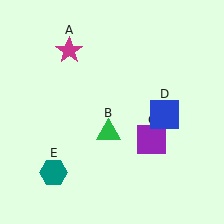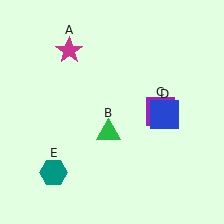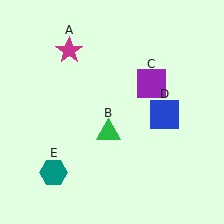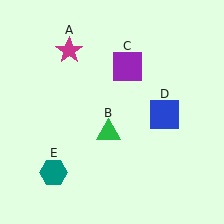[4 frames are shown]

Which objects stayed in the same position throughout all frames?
Magenta star (object A) and green triangle (object B) and blue square (object D) and teal hexagon (object E) remained stationary.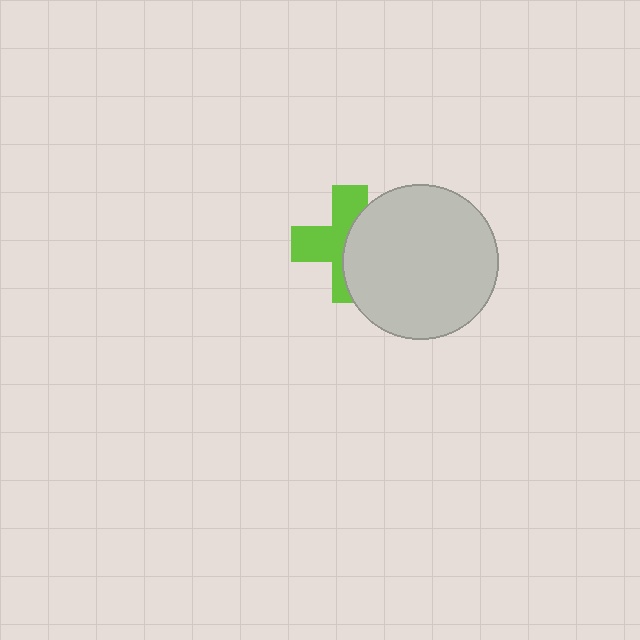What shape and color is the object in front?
The object in front is a light gray circle.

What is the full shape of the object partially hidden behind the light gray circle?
The partially hidden object is a lime cross.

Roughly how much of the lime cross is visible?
About half of it is visible (roughly 52%).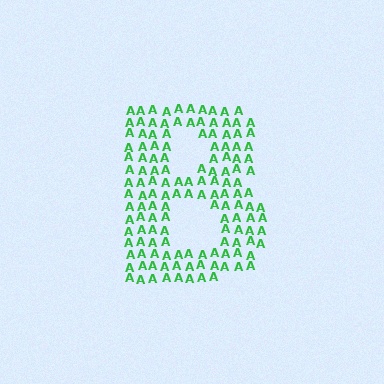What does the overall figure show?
The overall figure shows the letter B.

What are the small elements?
The small elements are letter A's.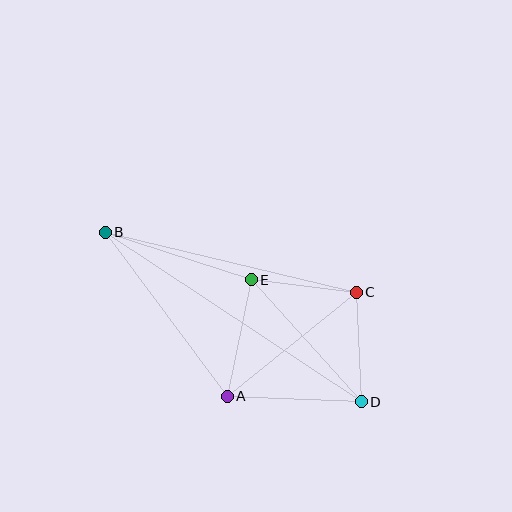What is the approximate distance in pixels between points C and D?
The distance between C and D is approximately 110 pixels.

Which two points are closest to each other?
Points C and E are closest to each other.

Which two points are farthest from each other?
Points B and D are farthest from each other.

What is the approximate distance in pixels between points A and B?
The distance between A and B is approximately 205 pixels.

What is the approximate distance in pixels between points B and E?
The distance between B and E is approximately 154 pixels.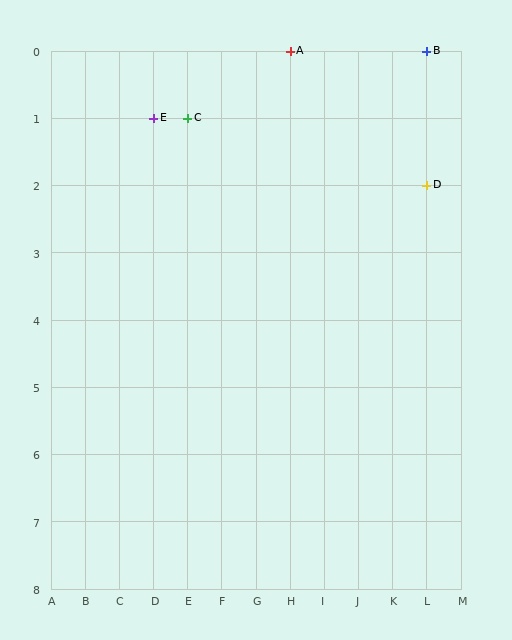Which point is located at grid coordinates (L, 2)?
Point D is at (L, 2).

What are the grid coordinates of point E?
Point E is at grid coordinates (D, 1).